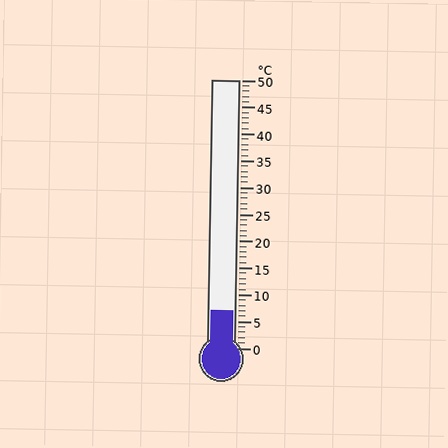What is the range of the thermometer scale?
The thermometer scale ranges from 0°C to 50°C.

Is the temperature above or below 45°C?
The temperature is below 45°C.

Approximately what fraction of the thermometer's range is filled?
The thermometer is filled to approximately 15% of its range.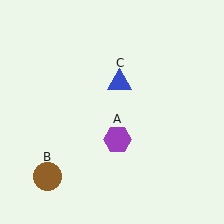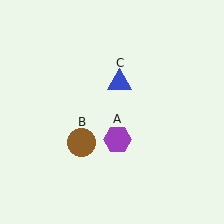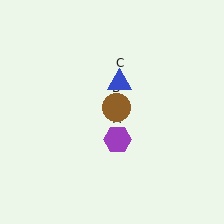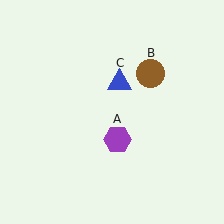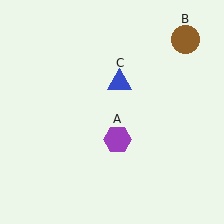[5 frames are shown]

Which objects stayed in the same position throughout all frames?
Purple hexagon (object A) and blue triangle (object C) remained stationary.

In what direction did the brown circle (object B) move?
The brown circle (object B) moved up and to the right.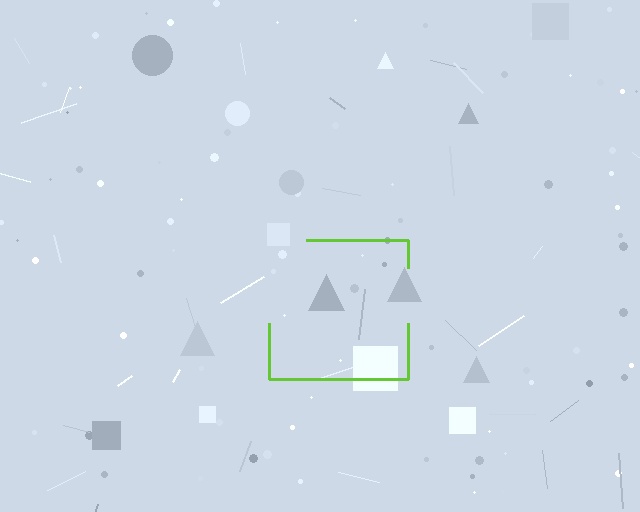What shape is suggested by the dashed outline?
The dashed outline suggests a square.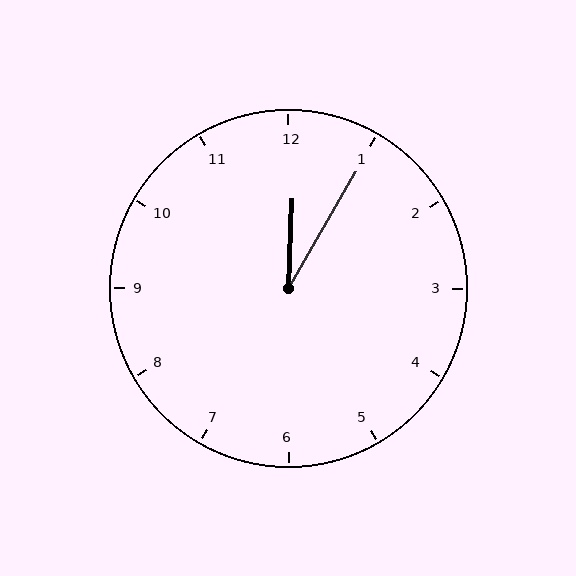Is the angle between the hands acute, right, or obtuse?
It is acute.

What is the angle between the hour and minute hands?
Approximately 28 degrees.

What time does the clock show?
12:05.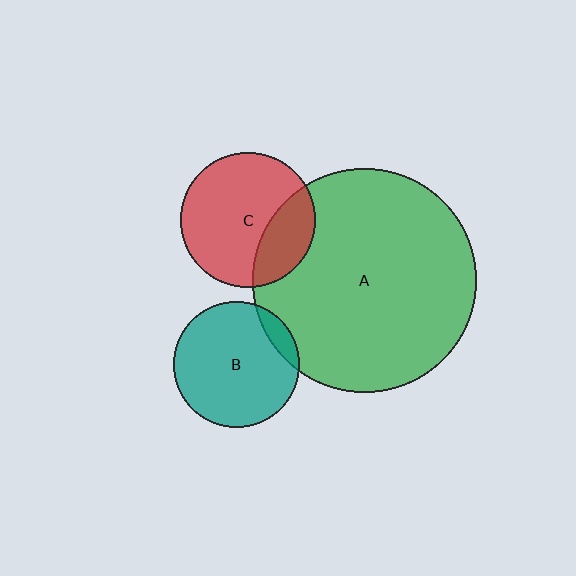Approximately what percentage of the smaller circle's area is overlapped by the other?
Approximately 25%.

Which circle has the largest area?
Circle A (green).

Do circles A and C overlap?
Yes.